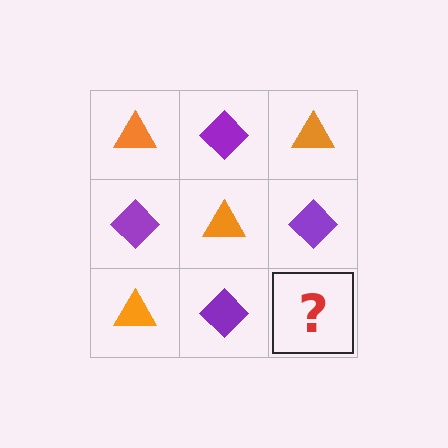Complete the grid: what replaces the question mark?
The question mark should be replaced with an orange triangle.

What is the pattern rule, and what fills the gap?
The rule is that it alternates orange triangle and purple diamond in a checkerboard pattern. The gap should be filled with an orange triangle.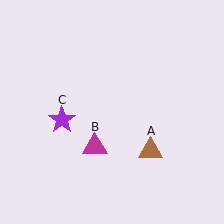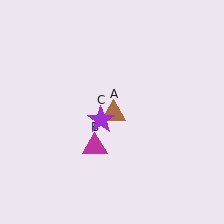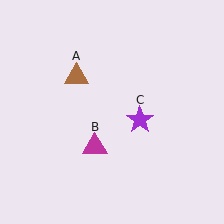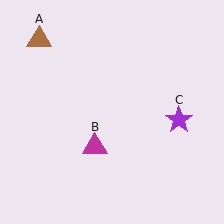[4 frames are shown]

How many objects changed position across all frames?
2 objects changed position: brown triangle (object A), purple star (object C).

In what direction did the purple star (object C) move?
The purple star (object C) moved right.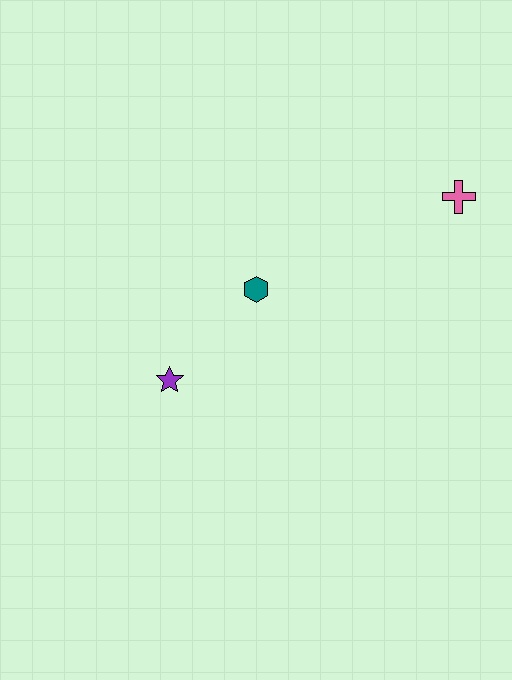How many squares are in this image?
There are no squares.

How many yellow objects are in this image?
There are no yellow objects.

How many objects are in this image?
There are 3 objects.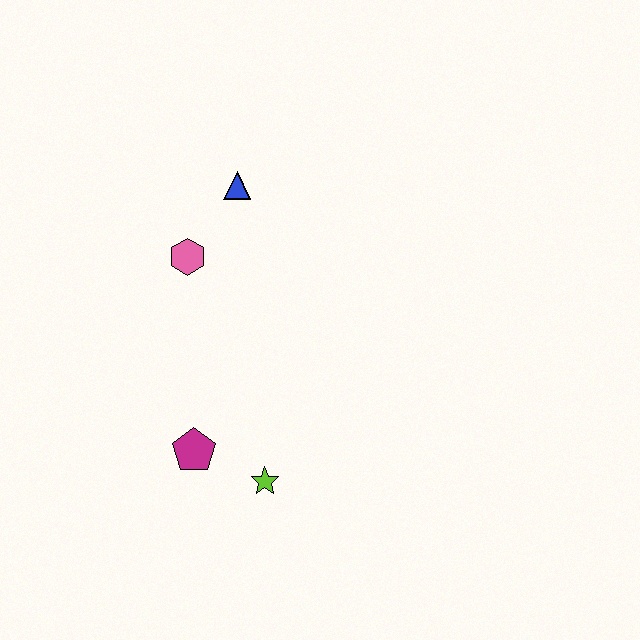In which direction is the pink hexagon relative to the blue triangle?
The pink hexagon is below the blue triangle.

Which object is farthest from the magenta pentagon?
The blue triangle is farthest from the magenta pentagon.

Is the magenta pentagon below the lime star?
No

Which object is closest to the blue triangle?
The pink hexagon is closest to the blue triangle.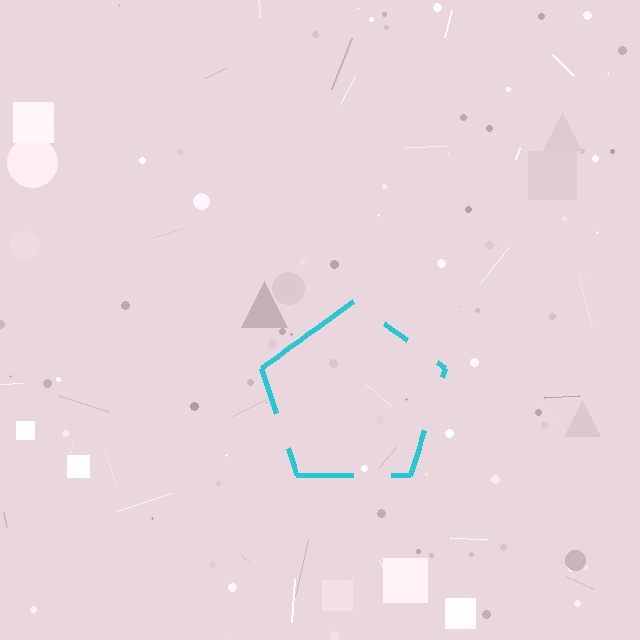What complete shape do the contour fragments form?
The contour fragments form a pentagon.